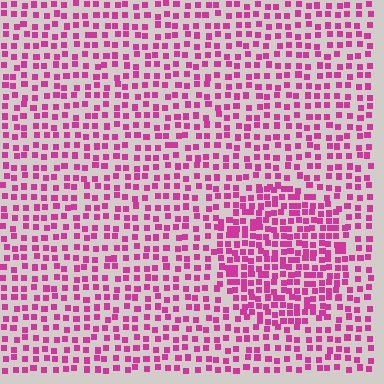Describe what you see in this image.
The image contains small magenta elements arranged at two different densities. A circle-shaped region is visible where the elements are more densely packed than the surrounding area.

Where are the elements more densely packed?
The elements are more densely packed inside the circle boundary.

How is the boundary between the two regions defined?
The boundary is defined by a change in element density (approximately 1.7x ratio). All elements are the same color, size, and shape.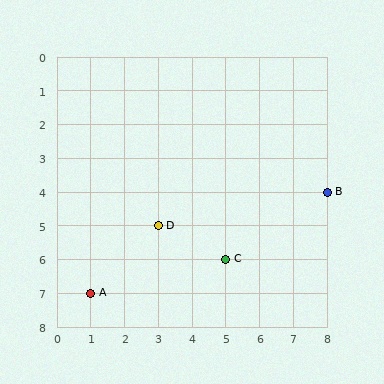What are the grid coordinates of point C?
Point C is at grid coordinates (5, 6).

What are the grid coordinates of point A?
Point A is at grid coordinates (1, 7).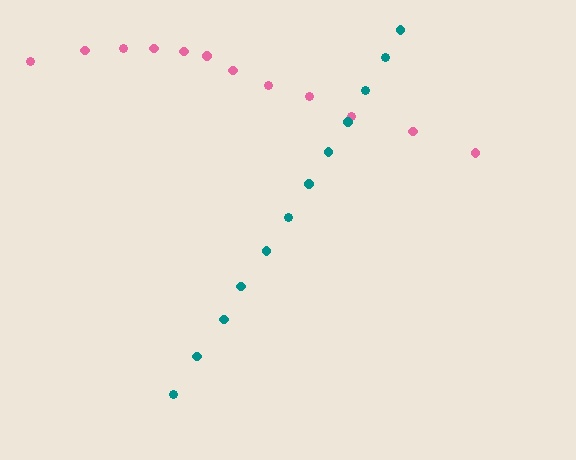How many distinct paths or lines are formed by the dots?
There are 2 distinct paths.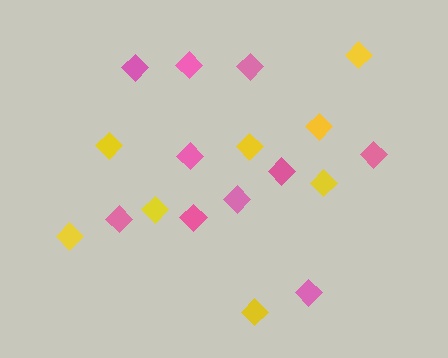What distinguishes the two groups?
There are 2 groups: one group of pink diamonds (10) and one group of yellow diamonds (8).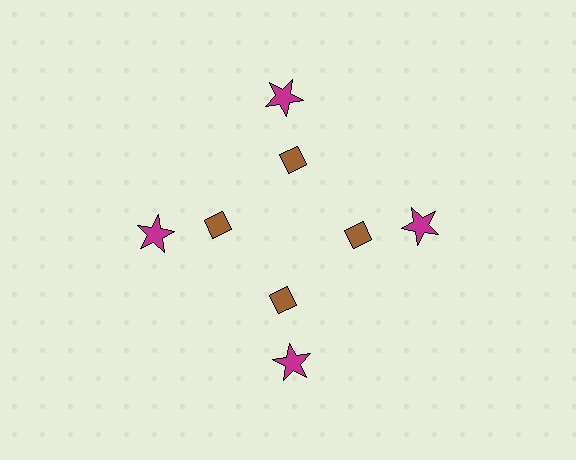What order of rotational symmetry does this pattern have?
This pattern has 4-fold rotational symmetry.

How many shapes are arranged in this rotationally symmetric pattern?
There are 8 shapes, arranged in 4 groups of 2.